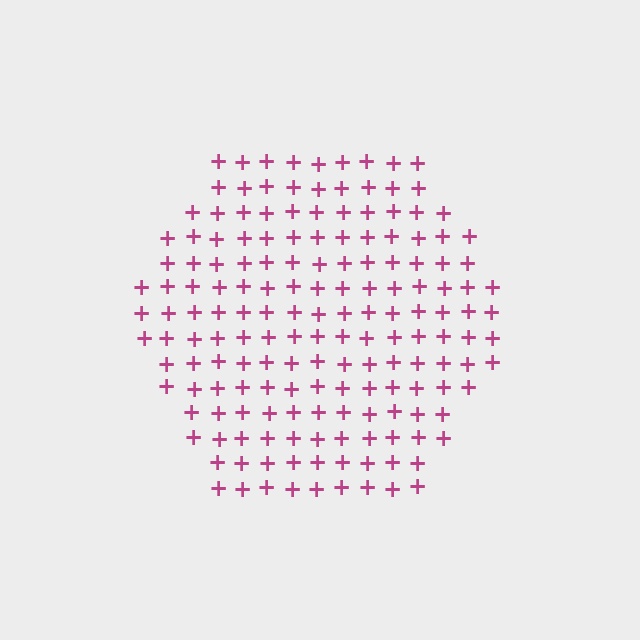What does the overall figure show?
The overall figure shows a hexagon.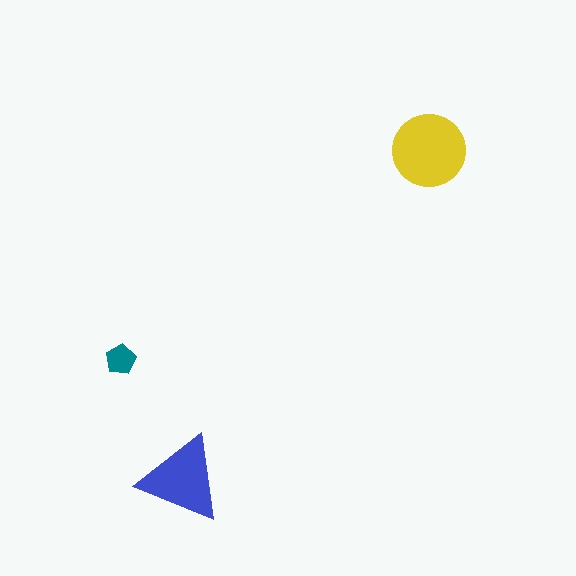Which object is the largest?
The yellow circle.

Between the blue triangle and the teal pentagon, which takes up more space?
The blue triangle.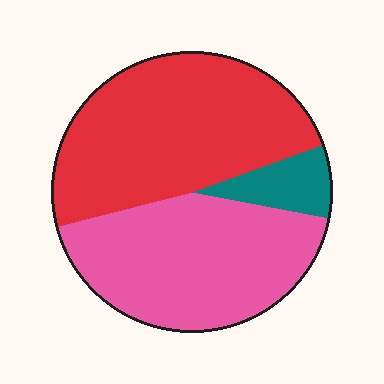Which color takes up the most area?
Red, at roughly 50%.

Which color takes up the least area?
Teal, at roughly 10%.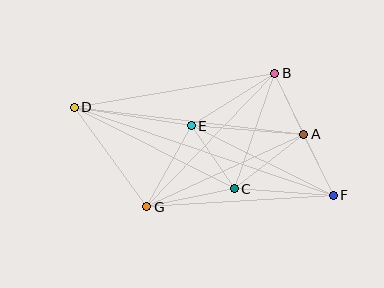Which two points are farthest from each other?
Points D and F are farthest from each other.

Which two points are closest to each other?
Points A and B are closest to each other.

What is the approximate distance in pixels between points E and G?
The distance between E and G is approximately 92 pixels.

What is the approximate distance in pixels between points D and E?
The distance between D and E is approximately 118 pixels.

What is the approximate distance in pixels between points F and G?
The distance between F and G is approximately 187 pixels.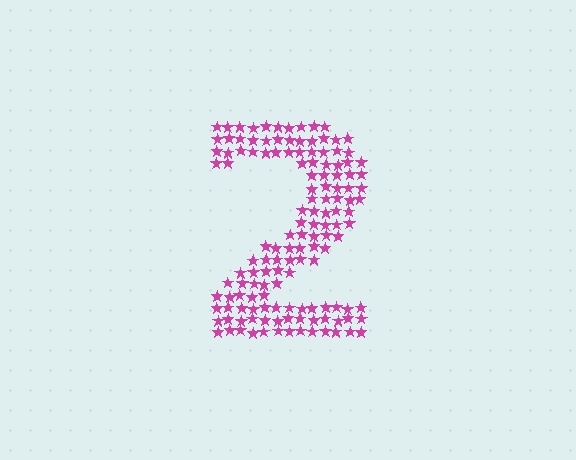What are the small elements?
The small elements are stars.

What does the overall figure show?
The overall figure shows the digit 2.